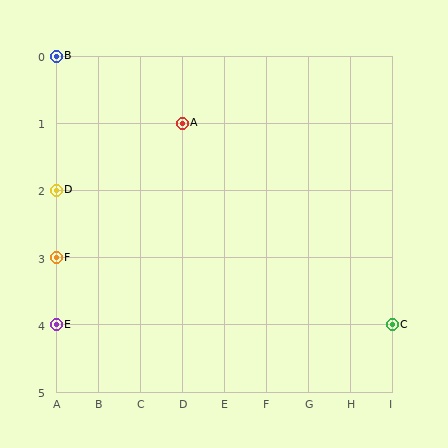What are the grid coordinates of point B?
Point B is at grid coordinates (A, 0).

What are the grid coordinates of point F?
Point F is at grid coordinates (A, 3).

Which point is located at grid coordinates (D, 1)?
Point A is at (D, 1).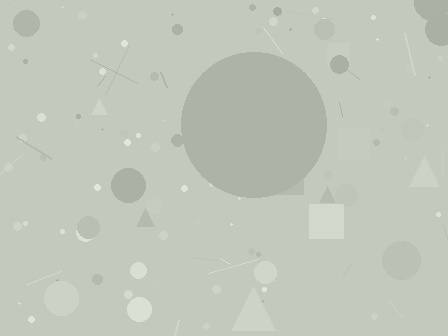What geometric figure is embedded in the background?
A circle is embedded in the background.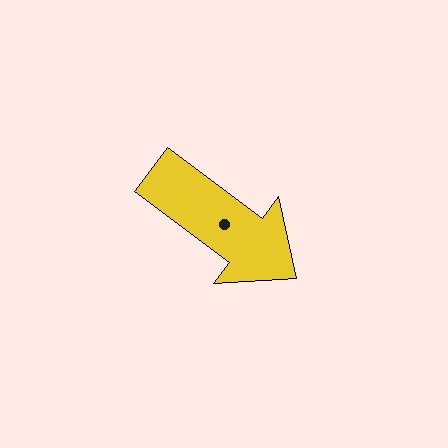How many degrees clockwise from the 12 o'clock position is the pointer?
Approximately 127 degrees.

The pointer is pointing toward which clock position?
Roughly 4 o'clock.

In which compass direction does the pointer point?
Southeast.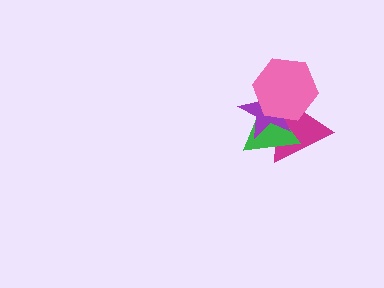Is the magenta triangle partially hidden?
Yes, it is partially covered by another shape.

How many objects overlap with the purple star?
3 objects overlap with the purple star.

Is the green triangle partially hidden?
Yes, it is partially covered by another shape.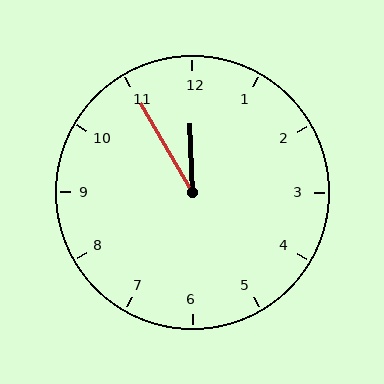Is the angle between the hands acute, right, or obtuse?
It is acute.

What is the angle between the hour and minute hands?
Approximately 28 degrees.